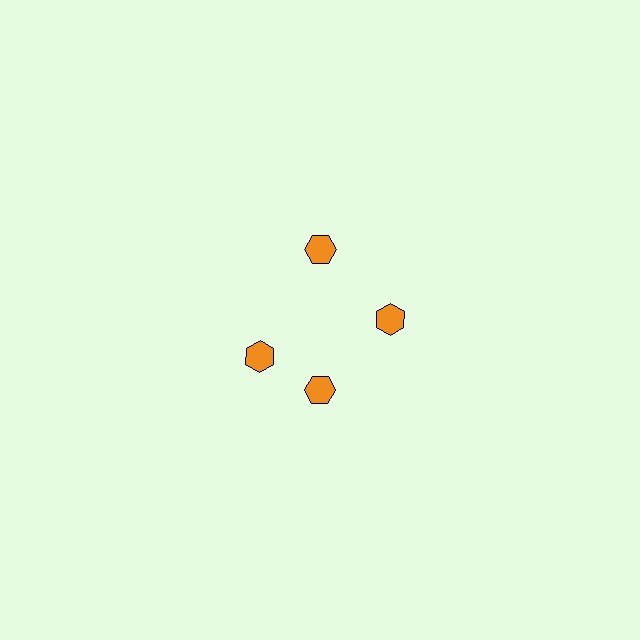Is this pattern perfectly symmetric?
No. The 4 orange hexagons are arranged in a ring, but one element near the 9 o'clock position is rotated out of alignment along the ring, breaking the 4-fold rotational symmetry.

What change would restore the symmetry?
The symmetry would be restored by rotating it back into even spacing with its neighbors so that all 4 hexagons sit at equal angles and equal distance from the center.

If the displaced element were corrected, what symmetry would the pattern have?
It would have 4-fold rotational symmetry — the pattern would map onto itself every 90 degrees.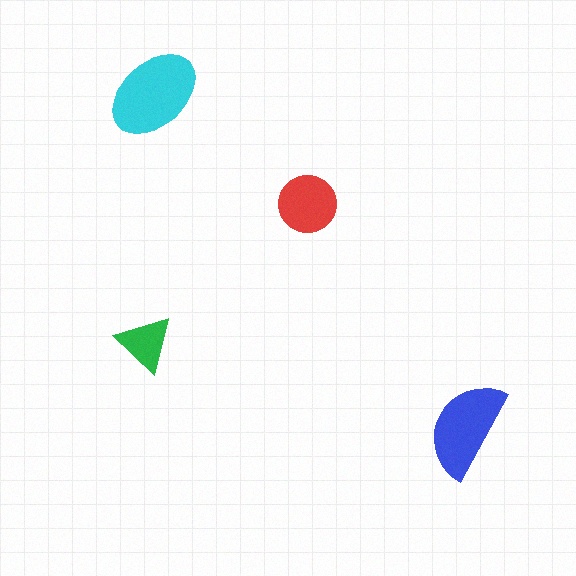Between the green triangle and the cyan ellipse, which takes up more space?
The cyan ellipse.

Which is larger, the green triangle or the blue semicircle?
The blue semicircle.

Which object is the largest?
The cyan ellipse.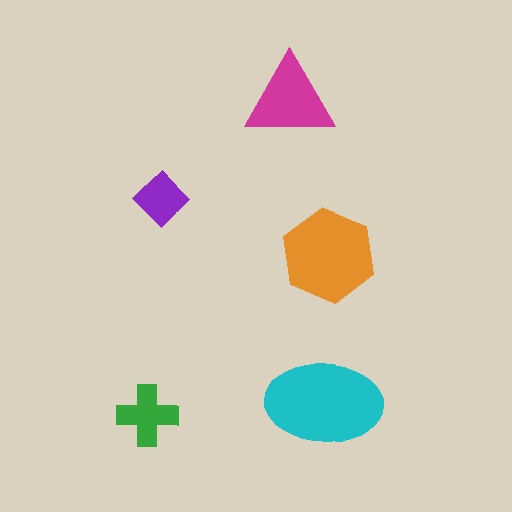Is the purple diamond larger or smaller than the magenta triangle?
Smaller.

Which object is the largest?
The cyan ellipse.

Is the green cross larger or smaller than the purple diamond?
Larger.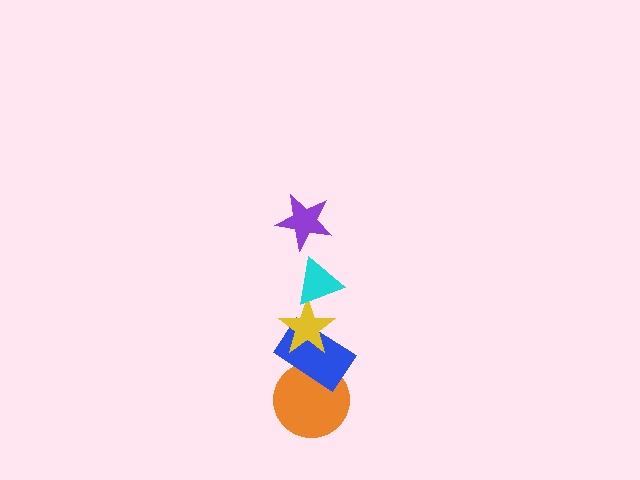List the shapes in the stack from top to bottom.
From top to bottom: the purple star, the cyan triangle, the yellow star, the blue rectangle, the orange circle.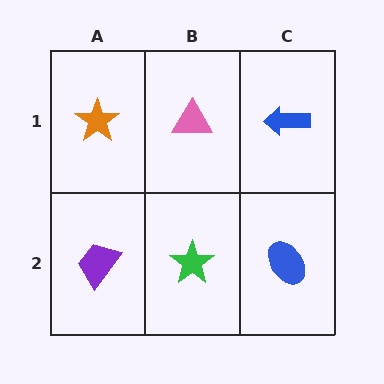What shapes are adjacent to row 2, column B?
A pink triangle (row 1, column B), a purple trapezoid (row 2, column A), a blue ellipse (row 2, column C).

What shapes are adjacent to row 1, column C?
A blue ellipse (row 2, column C), a pink triangle (row 1, column B).